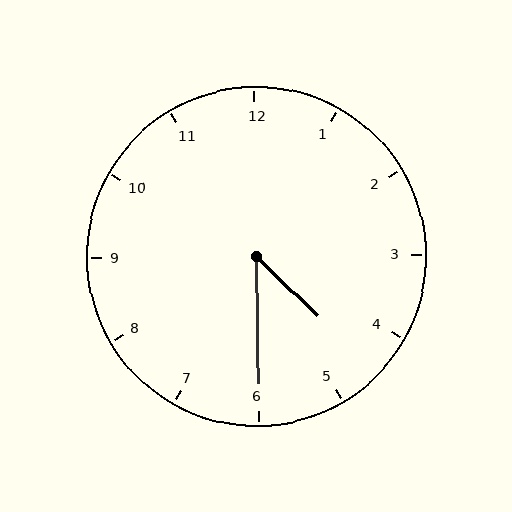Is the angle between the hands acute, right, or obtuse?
It is acute.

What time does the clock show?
4:30.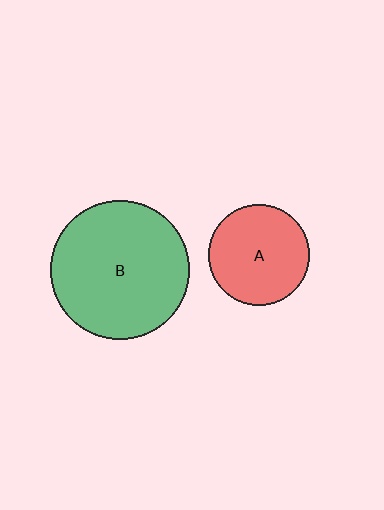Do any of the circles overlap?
No, none of the circles overlap.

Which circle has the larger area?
Circle B (green).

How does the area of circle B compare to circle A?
Approximately 1.9 times.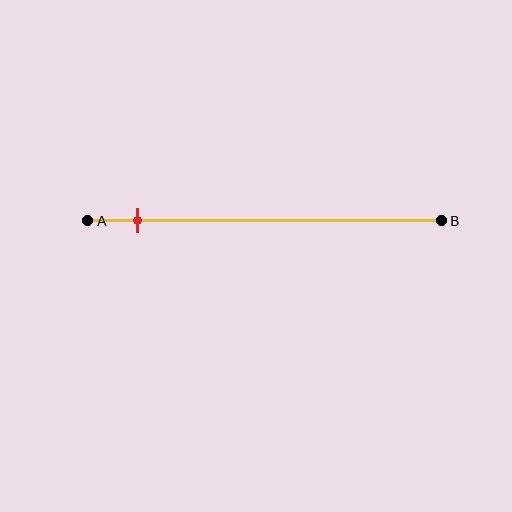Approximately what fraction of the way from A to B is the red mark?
The red mark is approximately 15% of the way from A to B.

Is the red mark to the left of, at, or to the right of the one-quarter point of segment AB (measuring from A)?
The red mark is to the left of the one-quarter point of segment AB.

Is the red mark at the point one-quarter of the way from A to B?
No, the mark is at about 15% from A, not at the 25% one-quarter point.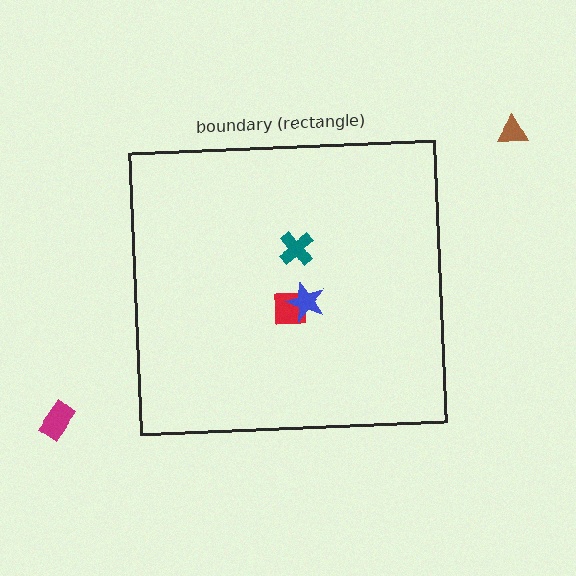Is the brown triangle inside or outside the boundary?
Outside.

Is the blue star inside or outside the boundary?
Inside.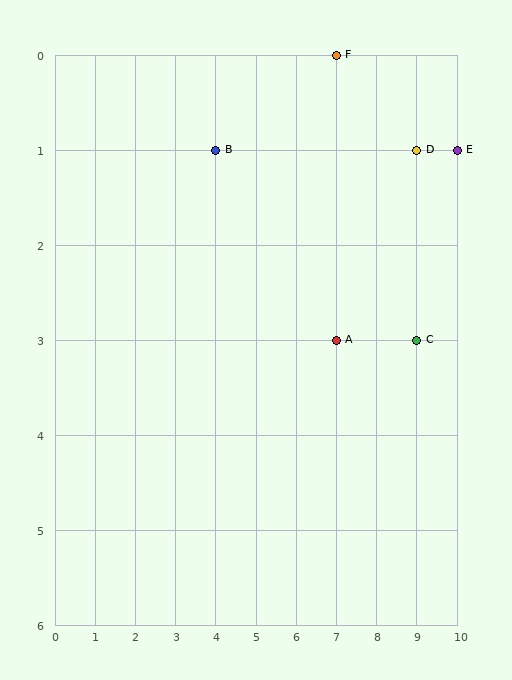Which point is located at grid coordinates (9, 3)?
Point C is at (9, 3).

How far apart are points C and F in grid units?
Points C and F are 2 columns and 3 rows apart (about 3.6 grid units diagonally).